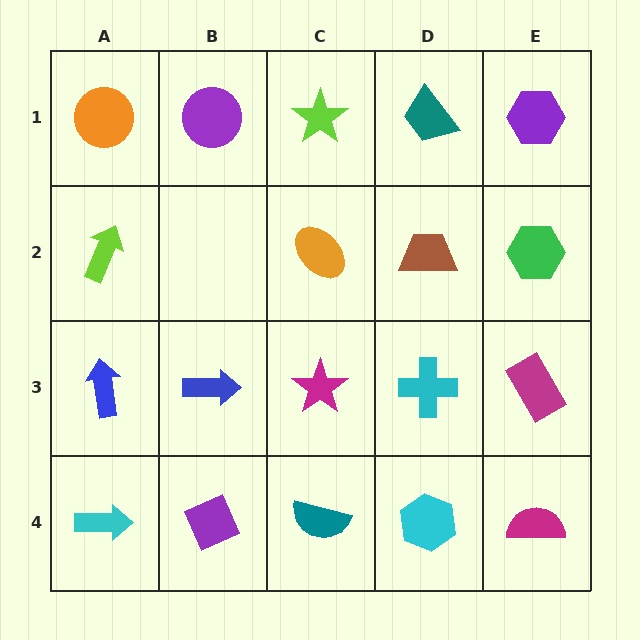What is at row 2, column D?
A brown trapezoid.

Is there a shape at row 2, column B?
No, that cell is empty.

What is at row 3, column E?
A magenta rectangle.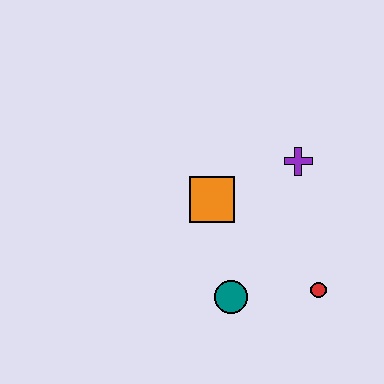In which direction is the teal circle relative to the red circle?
The teal circle is to the left of the red circle.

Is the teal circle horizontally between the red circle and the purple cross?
No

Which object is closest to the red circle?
The teal circle is closest to the red circle.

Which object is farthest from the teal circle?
The purple cross is farthest from the teal circle.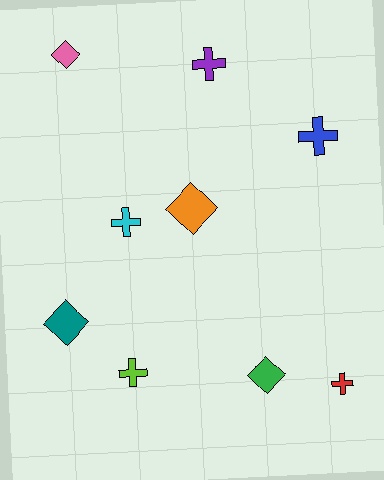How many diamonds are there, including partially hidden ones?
There are 4 diamonds.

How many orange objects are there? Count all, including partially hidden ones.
There is 1 orange object.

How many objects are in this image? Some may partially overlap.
There are 9 objects.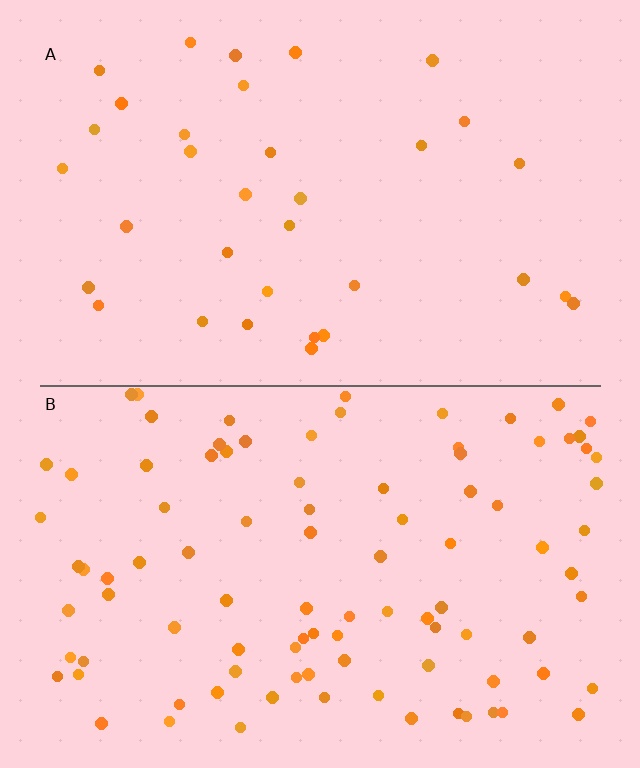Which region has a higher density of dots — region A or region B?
B (the bottom).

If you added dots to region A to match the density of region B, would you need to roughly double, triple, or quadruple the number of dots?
Approximately triple.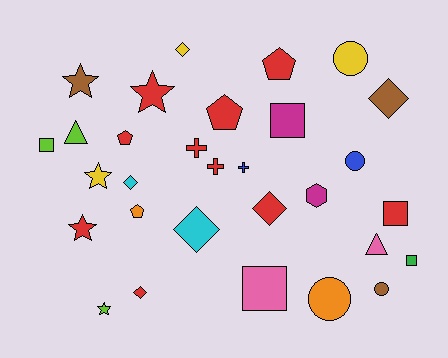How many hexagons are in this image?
There is 1 hexagon.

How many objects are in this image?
There are 30 objects.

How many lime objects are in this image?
There are 3 lime objects.